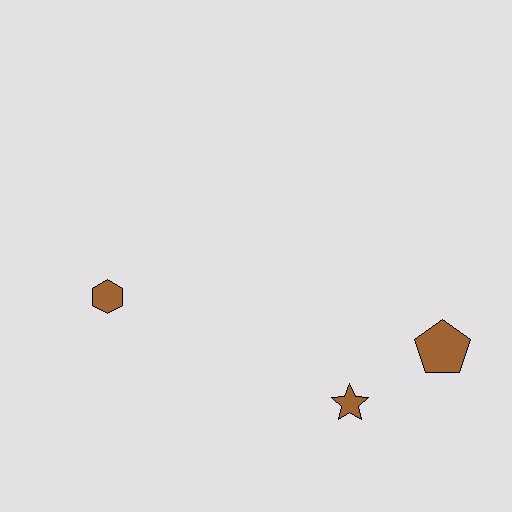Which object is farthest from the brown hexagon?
The brown pentagon is farthest from the brown hexagon.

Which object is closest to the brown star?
The brown pentagon is closest to the brown star.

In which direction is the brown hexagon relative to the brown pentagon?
The brown hexagon is to the left of the brown pentagon.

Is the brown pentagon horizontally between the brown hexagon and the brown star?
No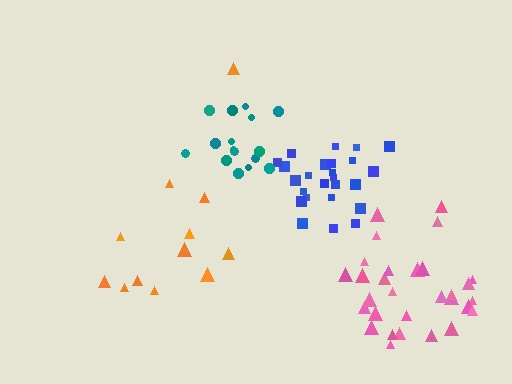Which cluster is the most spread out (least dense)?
Orange.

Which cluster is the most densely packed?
Teal.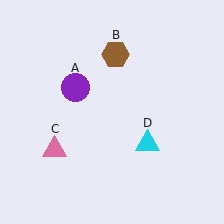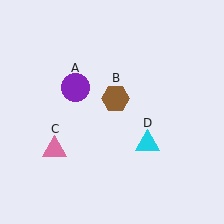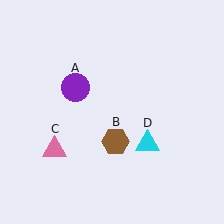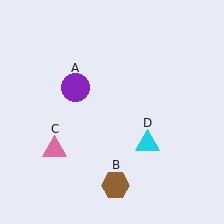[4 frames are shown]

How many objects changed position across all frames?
1 object changed position: brown hexagon (object B).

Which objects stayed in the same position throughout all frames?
Purple circle (object A) and pink triangle (object C) and cyan triangle (object D) remained stationary.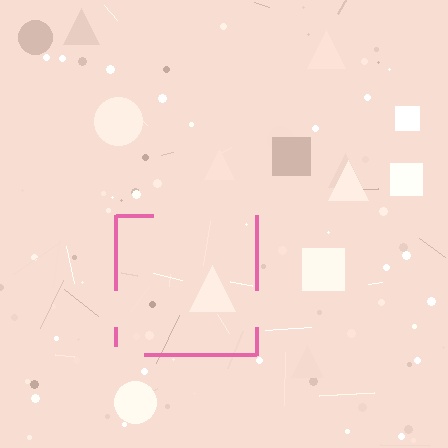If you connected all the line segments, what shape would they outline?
They would outline a square.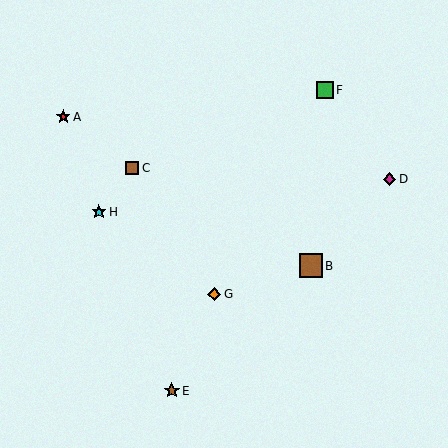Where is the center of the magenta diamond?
The center of the magenta diamond is at (389, 179).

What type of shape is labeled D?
Shape D is a magenta diamond.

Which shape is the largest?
The brown square (labeled B) is the largest.